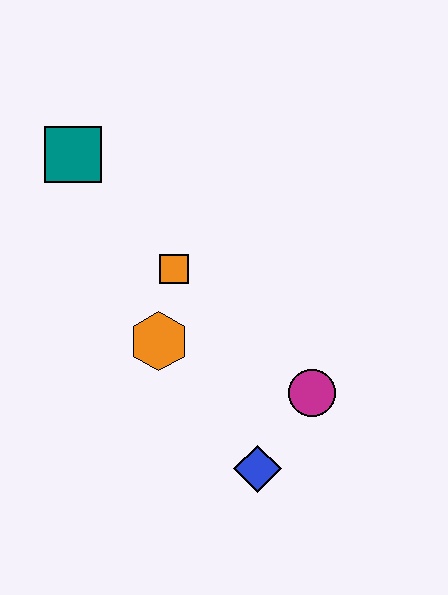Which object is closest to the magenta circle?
The blue diamond is closest to the magenta circle.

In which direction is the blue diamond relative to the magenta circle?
The blue diamond is below the magenta circle.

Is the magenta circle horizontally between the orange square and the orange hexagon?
No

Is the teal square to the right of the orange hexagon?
No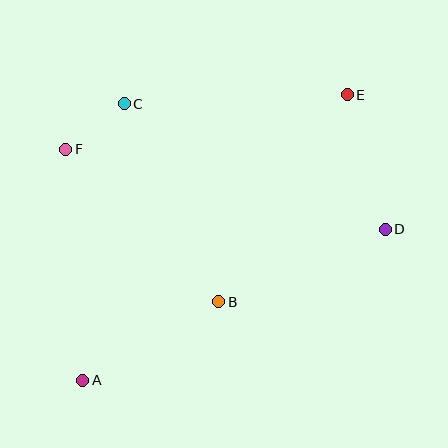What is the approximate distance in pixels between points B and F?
The distance between B and F is approximately 216 pixels.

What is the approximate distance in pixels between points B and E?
The distance between B and E is approximately 243 pixels.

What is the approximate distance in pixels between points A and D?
The distance between A and D is approximately 338 pixels.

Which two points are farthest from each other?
Points A and E are farthest from each other.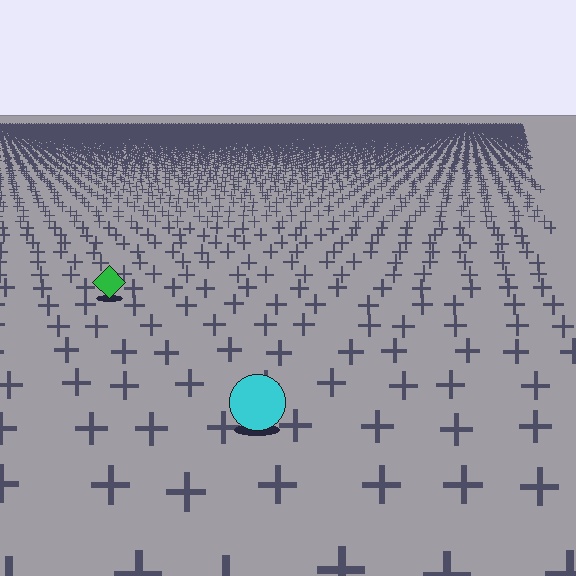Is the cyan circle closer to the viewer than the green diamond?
Yes. The cyan circle is closer — you can tell from the texture gradient: the ground texture is coarser near it.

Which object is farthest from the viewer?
The green diamond is farthest from the viewer. It appears smaller and the ground texture around it is denser.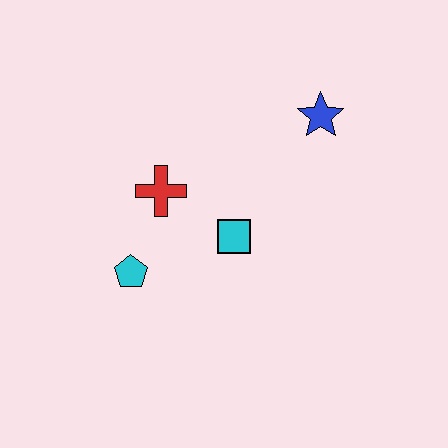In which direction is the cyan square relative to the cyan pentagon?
The cyan square is to the right of the cyan pentagon.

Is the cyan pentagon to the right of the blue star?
No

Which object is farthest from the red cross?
The blue star is farthest from the red cross.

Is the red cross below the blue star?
Yes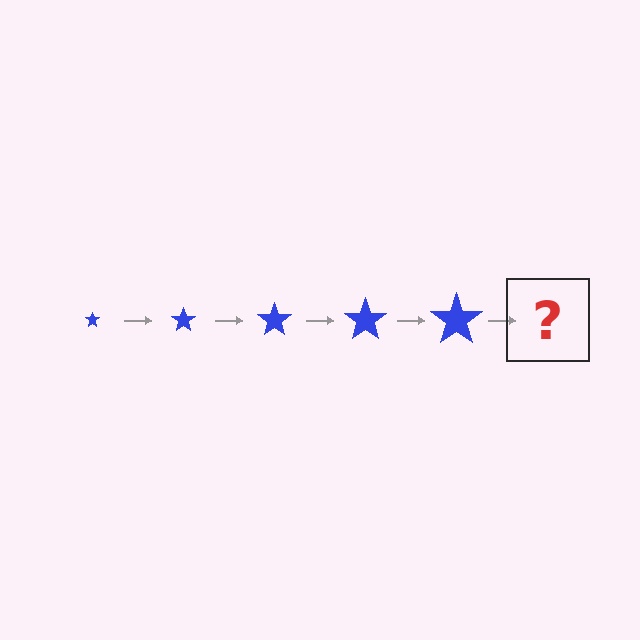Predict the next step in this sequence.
The next step is a blue star, larger than the previous one.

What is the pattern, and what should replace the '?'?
The pattern is that the star gets progressively larger each step. The '?' should be a blue star, larger than the previous one.